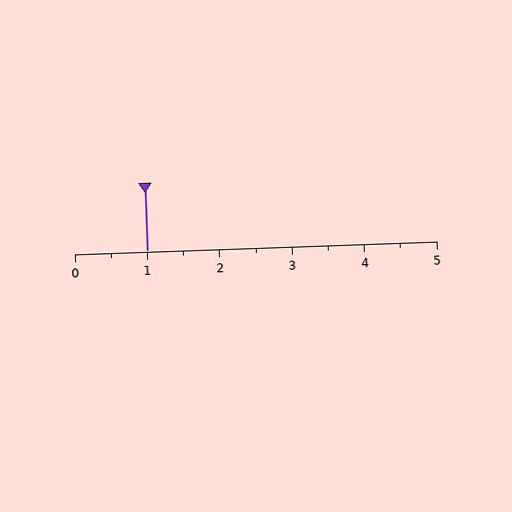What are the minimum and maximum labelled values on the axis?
The axis runs from 0 to 5.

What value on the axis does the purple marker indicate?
The marker indicates approximately 1.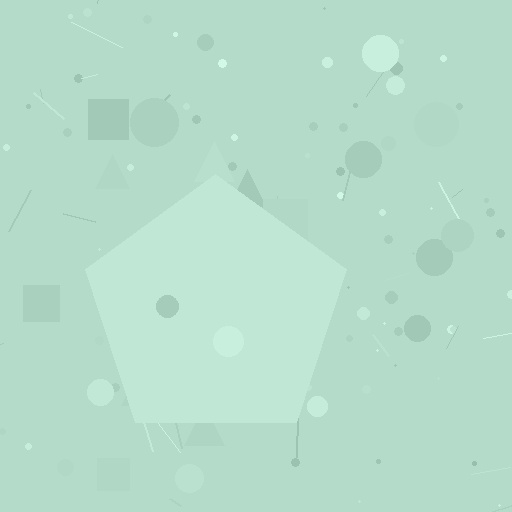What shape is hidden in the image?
A pentagon is hidden in the image.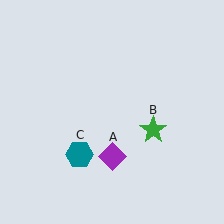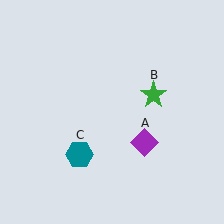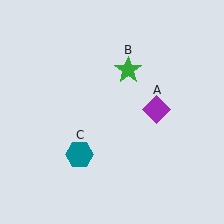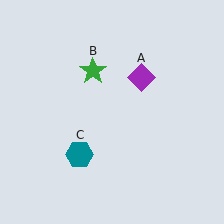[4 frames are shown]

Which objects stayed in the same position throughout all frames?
Teal hexagon (object C) remained stationary.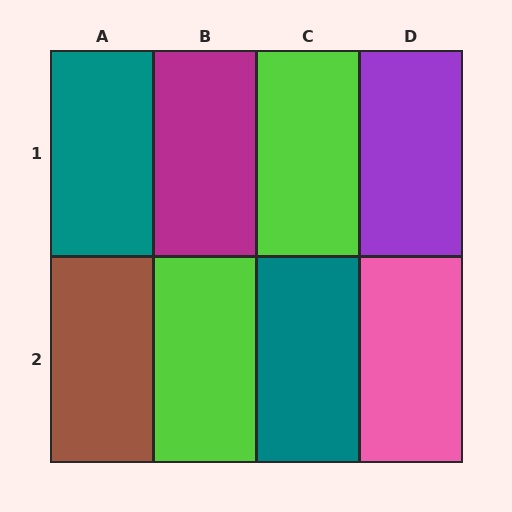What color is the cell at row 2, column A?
Brown.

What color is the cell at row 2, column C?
Teal.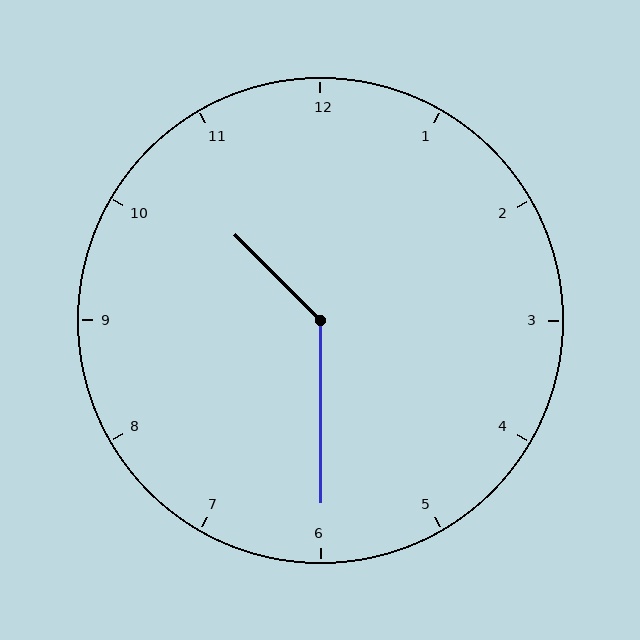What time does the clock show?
10:30.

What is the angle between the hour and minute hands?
Approximately 135 degrees.